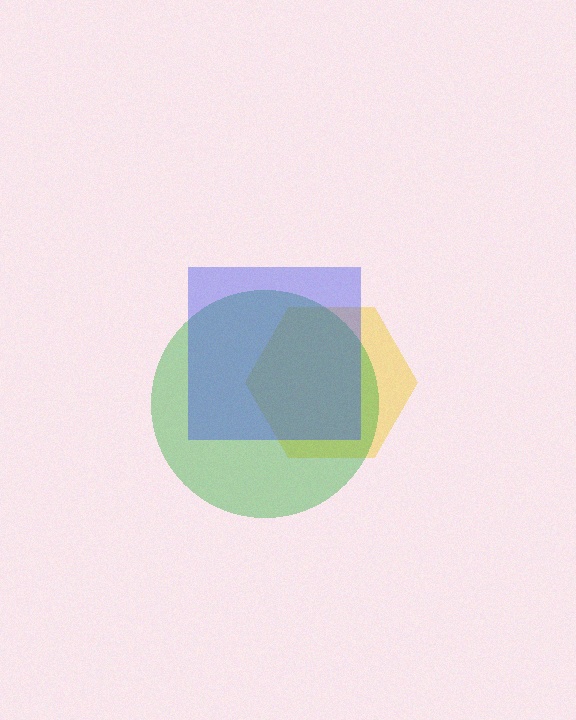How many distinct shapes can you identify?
There are 3 distinct shapes: a yellow hexagon, a green circle, a blue square.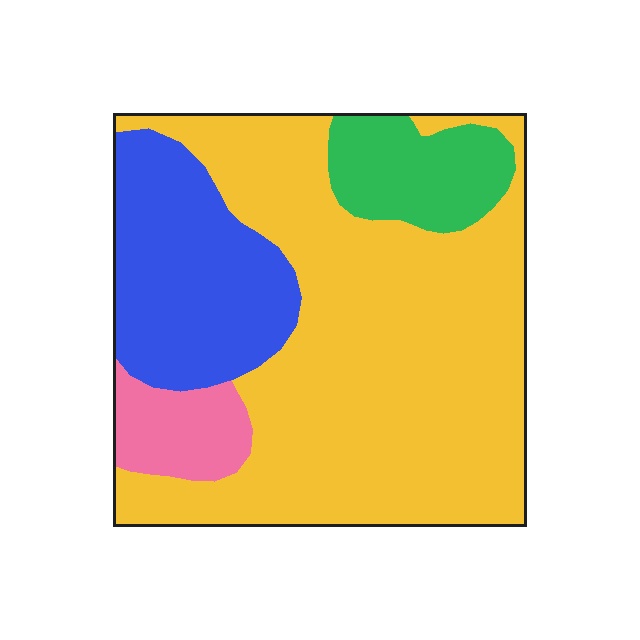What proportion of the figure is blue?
Blue takes up between a sixth and a third of the figure.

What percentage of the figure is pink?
Pink takes up about one tenth (1/10) of the figure.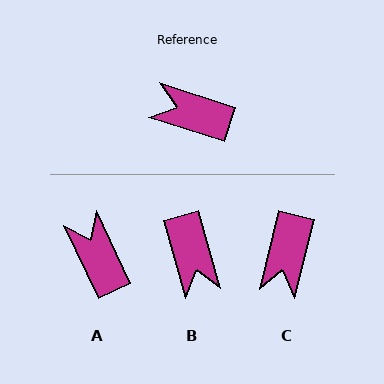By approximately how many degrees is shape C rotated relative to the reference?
Approximately 93 degrees counter-clockwise.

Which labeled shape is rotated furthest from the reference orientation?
B, about 123 degrees away.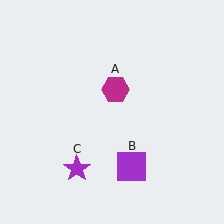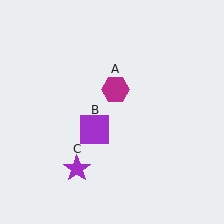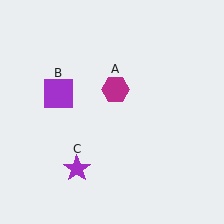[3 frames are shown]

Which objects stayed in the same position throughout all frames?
Magenta hexagon (object A) and purple star (object C) remained stationary.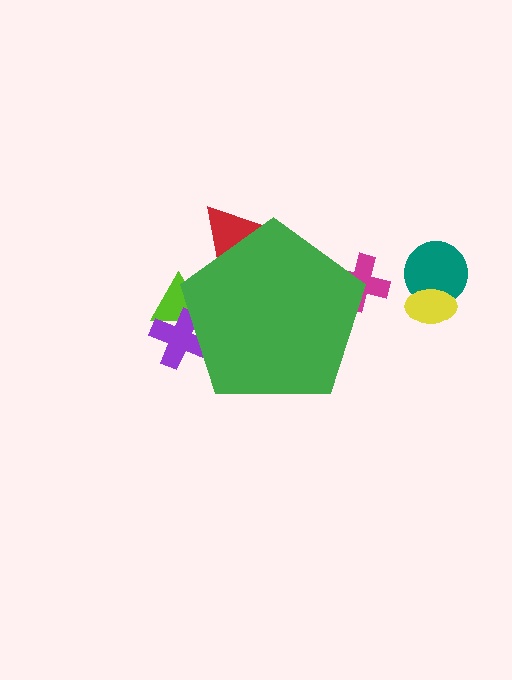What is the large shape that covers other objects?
A green pentagon.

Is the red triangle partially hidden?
Yes, the red triangle is partially hidden behind the green pentagon.